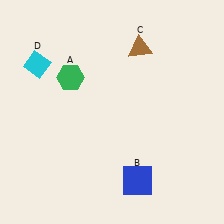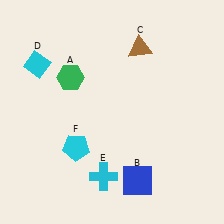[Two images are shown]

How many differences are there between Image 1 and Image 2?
There are 2 differences between the two images.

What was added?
A cyan cross (E), a cyan pentagon (F) were added in Image 2.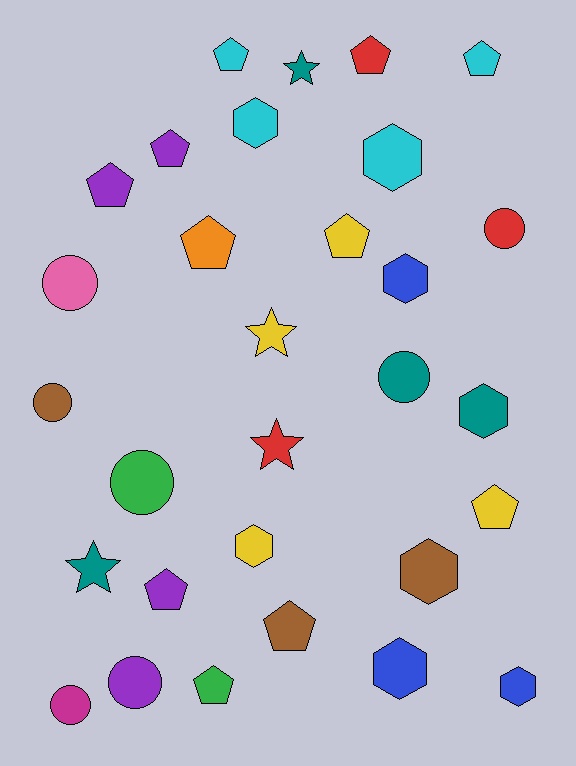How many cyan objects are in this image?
There are 4 cyan objects.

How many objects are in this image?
There are 30 objects.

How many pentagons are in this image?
There are 11 pentagons.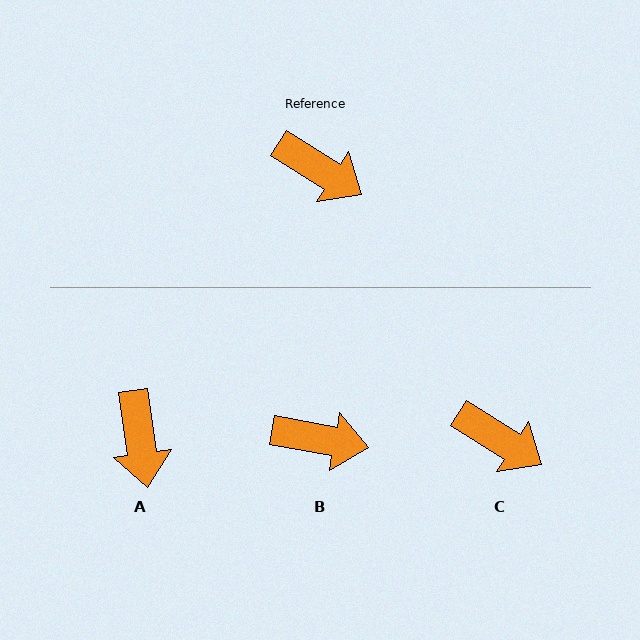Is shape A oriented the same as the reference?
No, it is off by about 49 degrees.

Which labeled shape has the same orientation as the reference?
C.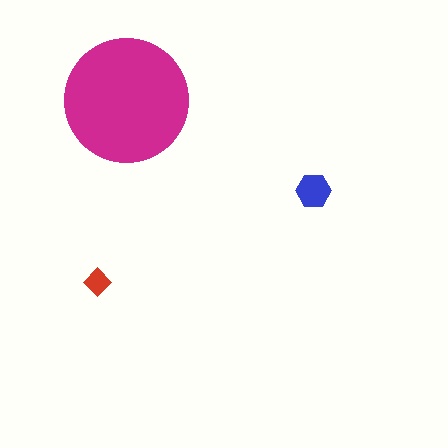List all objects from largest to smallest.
The magenta circle, the blue hexagon, the red diamond.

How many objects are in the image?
There are 3 objects in the image.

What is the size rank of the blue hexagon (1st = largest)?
2nd.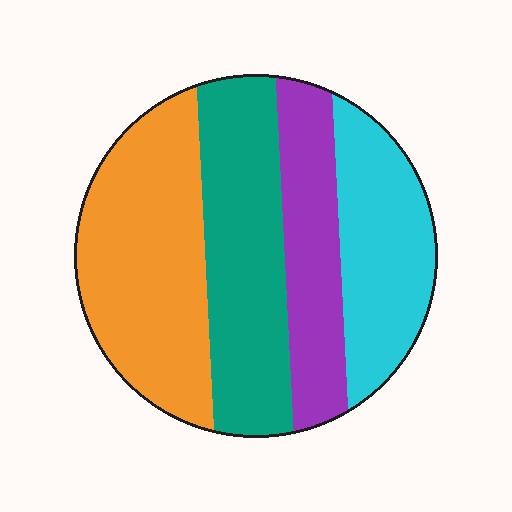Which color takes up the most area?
Orange, at roughly 35%.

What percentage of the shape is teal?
Teal covers about 25% of the shape.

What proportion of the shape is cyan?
Cyan covers roughly 20% of the shape.